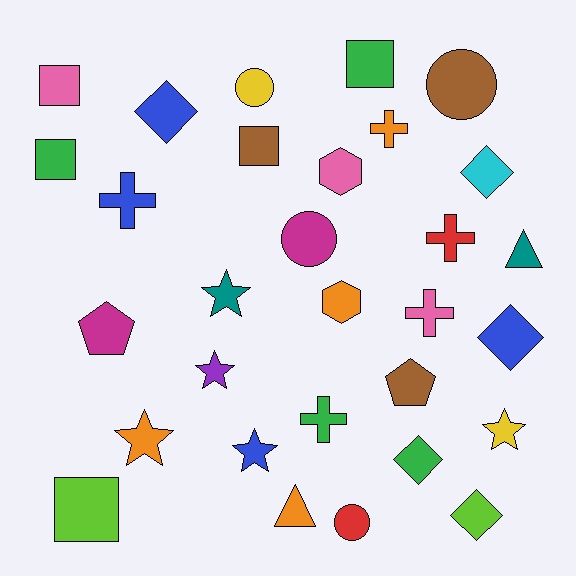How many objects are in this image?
There are 30 objects.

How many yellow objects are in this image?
There are 2 yellow objects.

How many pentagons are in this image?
There are 2 pentagons.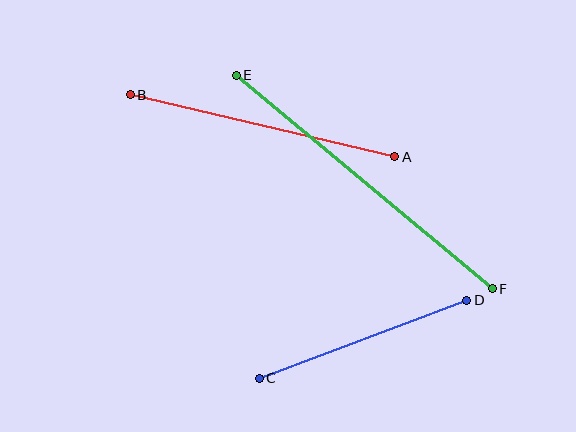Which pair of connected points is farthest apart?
Points E and F are farthest apart.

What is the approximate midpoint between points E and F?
The midpoint is at approximately (364, 182) pixels.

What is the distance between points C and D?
The distance is approximately 222 pixels.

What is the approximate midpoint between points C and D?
The midpoint is at approximately (363, 339) pixels.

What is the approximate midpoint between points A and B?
The midpoint is at approximately (262, 126) pixels.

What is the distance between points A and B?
The distance is approximately 272 pixels.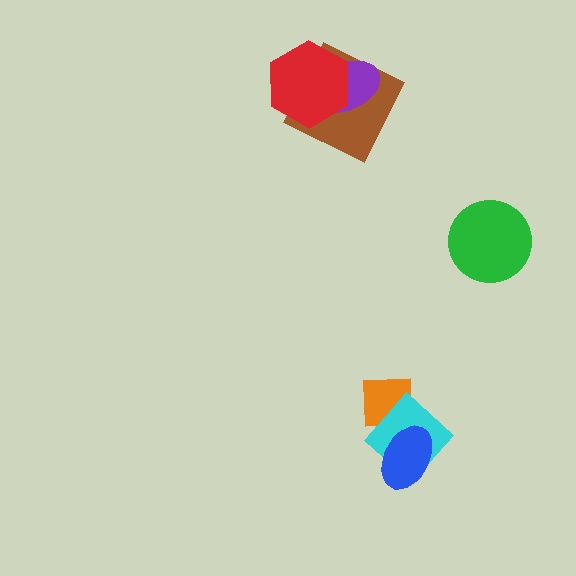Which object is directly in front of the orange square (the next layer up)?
The cyan diamond is directly in front of the orange square.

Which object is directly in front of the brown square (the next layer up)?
The purple ellipse is directly in front of the brown square.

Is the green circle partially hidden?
No, no other shape covers it.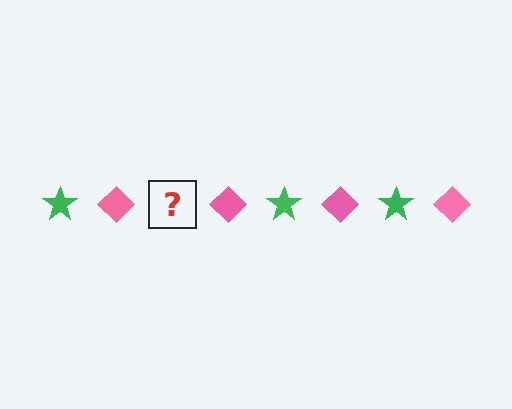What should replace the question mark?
The question mark should be replaced with a green star.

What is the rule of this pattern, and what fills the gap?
The rule is that the pattern alternates between green star and pink diamond. The gap should be filled with a green star.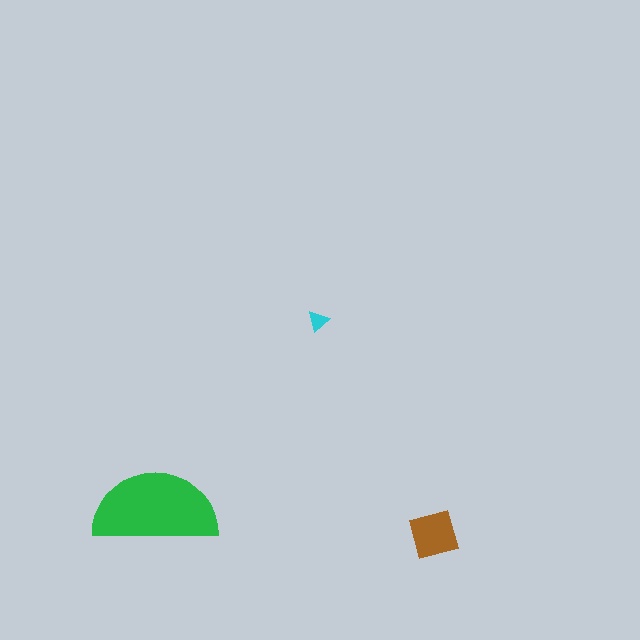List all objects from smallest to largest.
The cyan triangle, the brown diamond, the green semicircle.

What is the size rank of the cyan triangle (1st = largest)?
3rd.